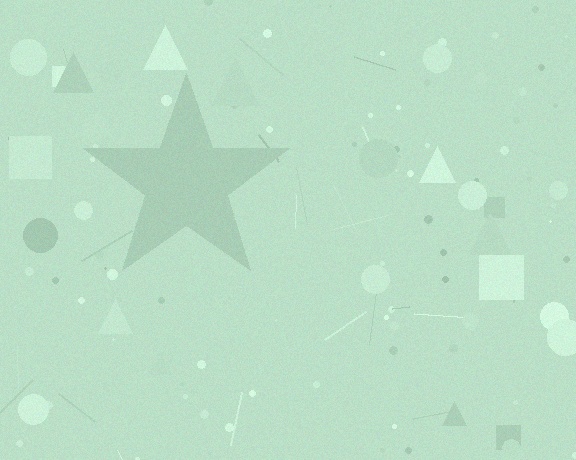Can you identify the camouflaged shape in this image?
The camouflaged shape is a star.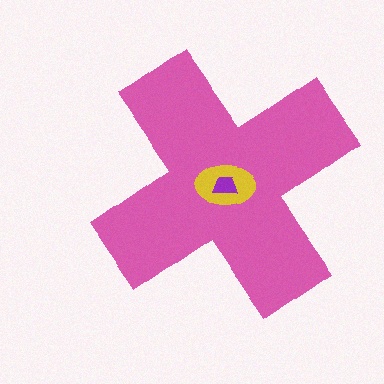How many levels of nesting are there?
3.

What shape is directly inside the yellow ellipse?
The purple trapezoid.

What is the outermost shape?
The pink cross.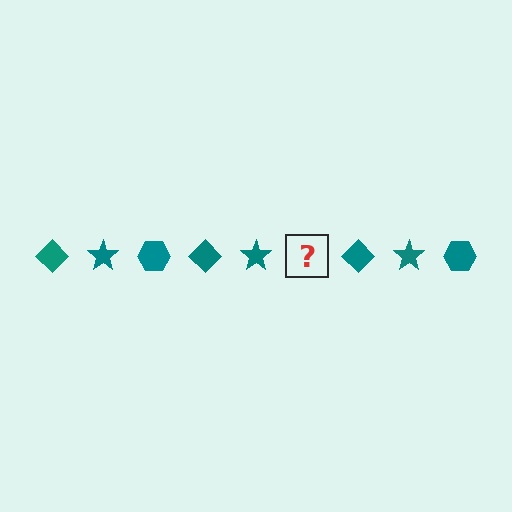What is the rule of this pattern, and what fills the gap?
The rule is that the pattern cycles through diamond, star, hexagon shapes in teal. The gap should be filled with a teal hexagon.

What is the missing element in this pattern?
The missing element is a teal hexagon.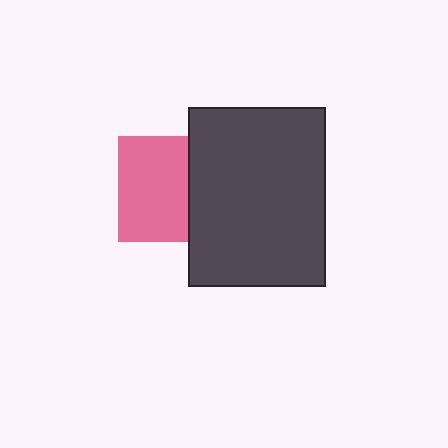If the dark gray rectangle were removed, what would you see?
You would see the complete pink square.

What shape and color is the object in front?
The object in front is a dark gray rectangle.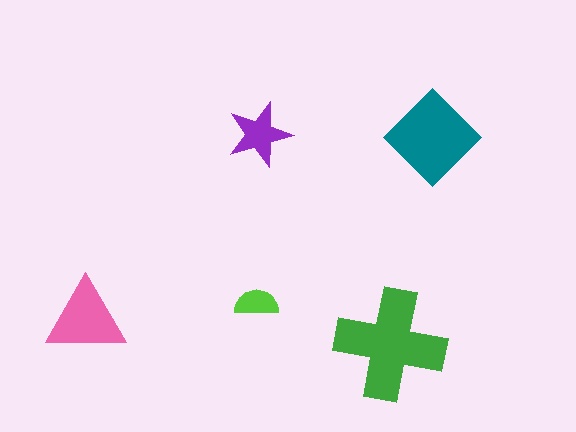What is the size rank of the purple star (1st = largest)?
4th.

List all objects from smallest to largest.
The lime semicircle, the purple star, the pink triangle, the teal diamond, the green cross.